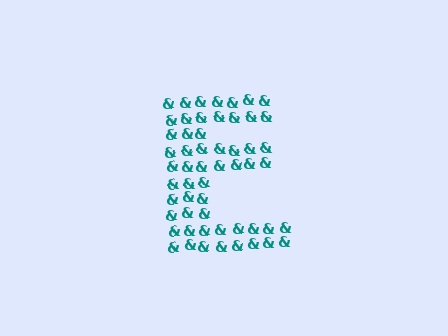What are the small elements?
The small elements are ampersands.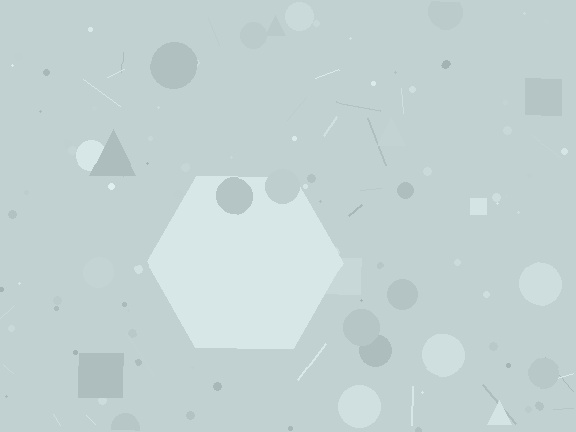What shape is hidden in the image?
A hexagon is hidden in the image.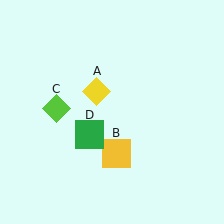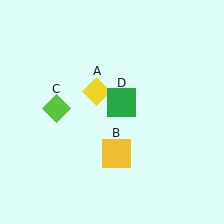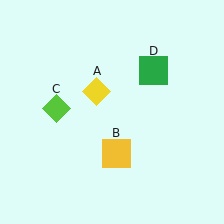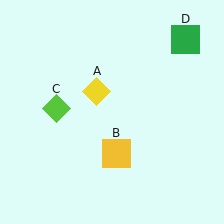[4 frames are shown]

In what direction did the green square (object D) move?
The green square (object D) moved up and to the right.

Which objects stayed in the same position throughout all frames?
Yellow diamond (object A) and yellow square (object B) and lime diamond (object C) remained stationary.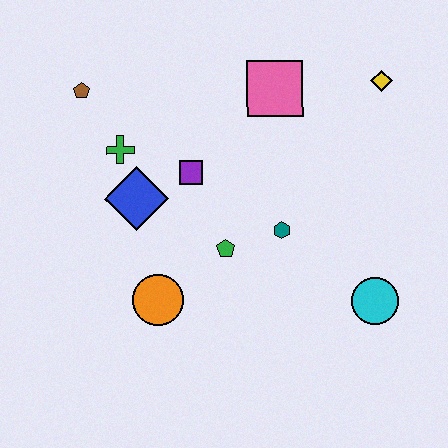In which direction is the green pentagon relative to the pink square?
The green pentagon is below the pink square.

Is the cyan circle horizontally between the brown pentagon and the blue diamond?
No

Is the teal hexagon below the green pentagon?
No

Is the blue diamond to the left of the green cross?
No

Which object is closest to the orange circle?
The green pentagon is closest to the orange circle.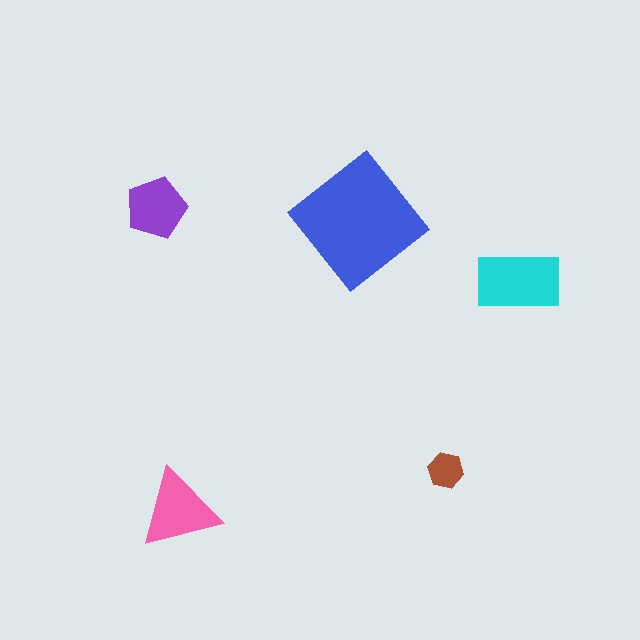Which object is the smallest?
The brown hexagon.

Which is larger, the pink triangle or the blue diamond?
The blue diamond.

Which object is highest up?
The purple pentagon is topmost.